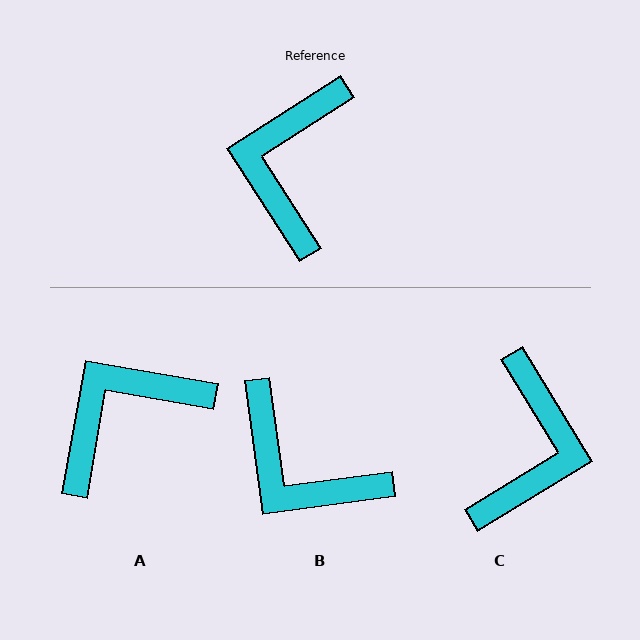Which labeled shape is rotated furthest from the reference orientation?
C, about 179 degrees away.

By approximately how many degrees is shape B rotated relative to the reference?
Approximately 65 degrees counter-clockwise.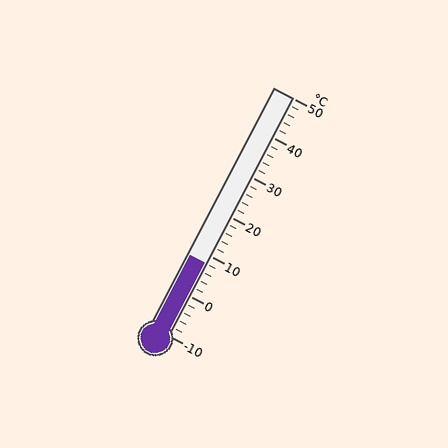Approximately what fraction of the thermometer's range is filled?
The thermometer is filled to approximately 30% of its range.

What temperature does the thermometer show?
The thermometer shows approximately 8°C.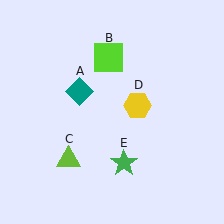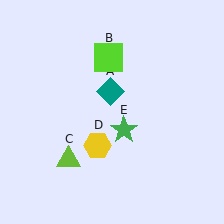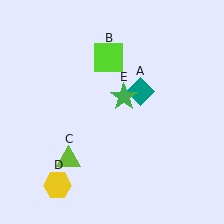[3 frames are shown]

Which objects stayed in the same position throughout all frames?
Lime square (object B) and lime triangle (object C) remained stationary.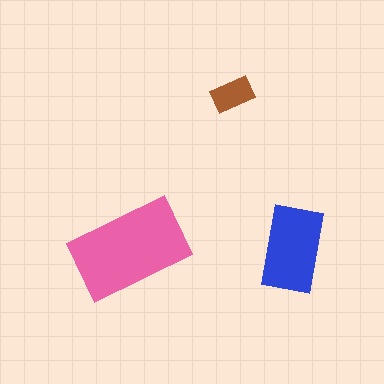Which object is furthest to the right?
The blue rectangle is rightmost.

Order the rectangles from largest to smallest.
the pink one, the blue one, the brown one.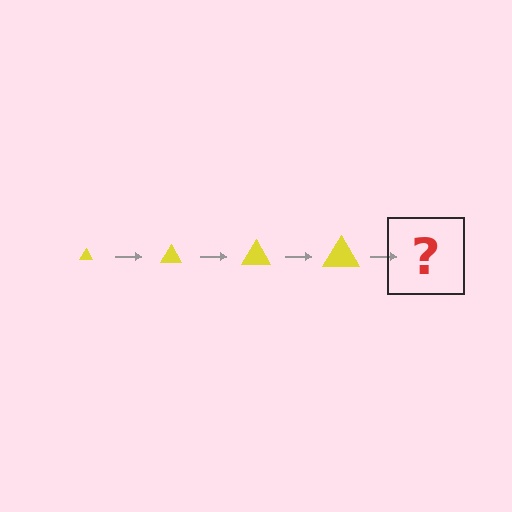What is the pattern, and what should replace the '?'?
The pattern is that the triangle gets progressively larger each step. The '?' should be a yellow triangle, larger than the previous one.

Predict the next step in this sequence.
The next step is a yellow triangle, larger than the previous one.